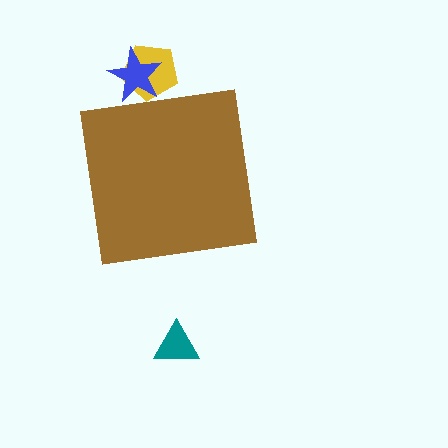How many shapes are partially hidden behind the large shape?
2 shapes are partially hidden.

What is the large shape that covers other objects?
A brown square.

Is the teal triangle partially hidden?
No, the teal triangle is fully visible.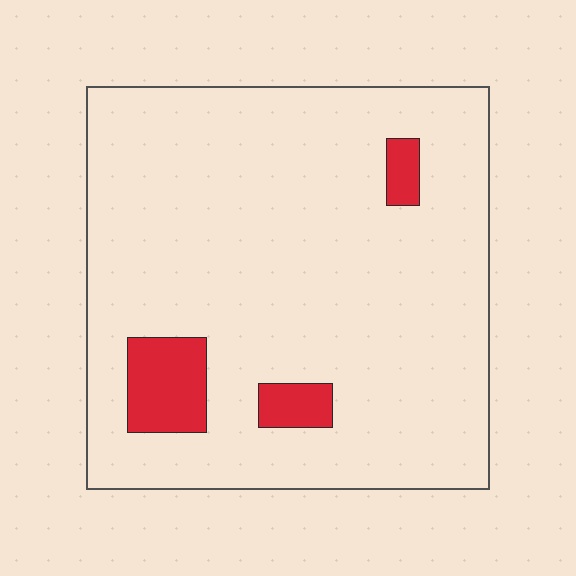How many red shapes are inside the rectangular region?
3.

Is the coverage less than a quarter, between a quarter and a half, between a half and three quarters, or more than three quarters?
Less than a quarter.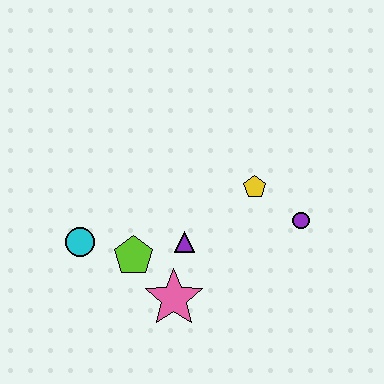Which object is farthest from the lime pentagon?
The purple circle is farthest from the lime pentagon.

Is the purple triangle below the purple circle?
Yes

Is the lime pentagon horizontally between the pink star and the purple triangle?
No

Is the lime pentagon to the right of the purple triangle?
No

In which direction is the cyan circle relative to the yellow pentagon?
The cyan circle is to the left of the yellow pentagon.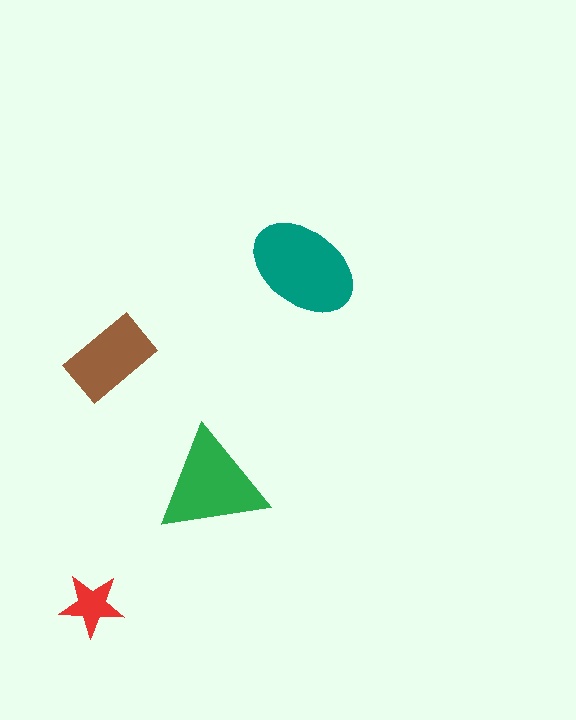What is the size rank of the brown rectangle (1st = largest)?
3rd.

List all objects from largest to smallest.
The teal ellipse, the green triangle, the brown rectangle, the red star.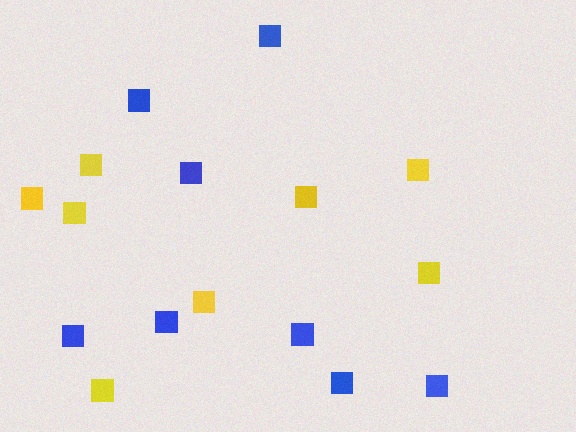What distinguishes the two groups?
There are 2 groups: one group of blue squares (8) and one group of yellow squares (8).